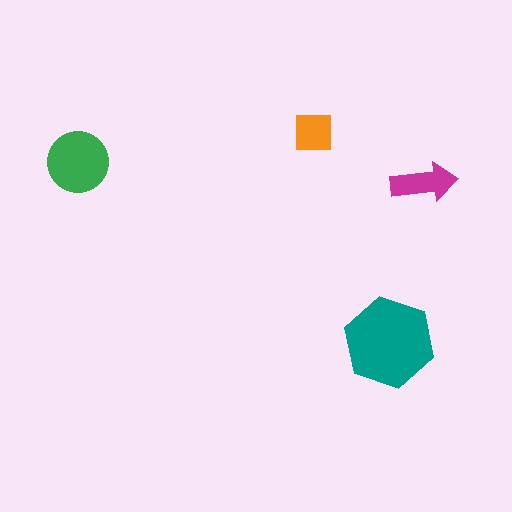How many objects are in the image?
There are 4 objects in the image.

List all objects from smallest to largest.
The orange square, the magenta arrow, the green circle, the teal hexagon.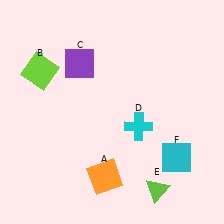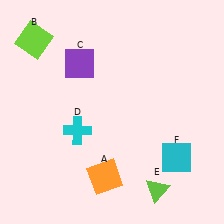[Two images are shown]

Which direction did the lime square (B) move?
The lime square (B) moved up.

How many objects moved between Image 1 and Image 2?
2 objects moved between the two images.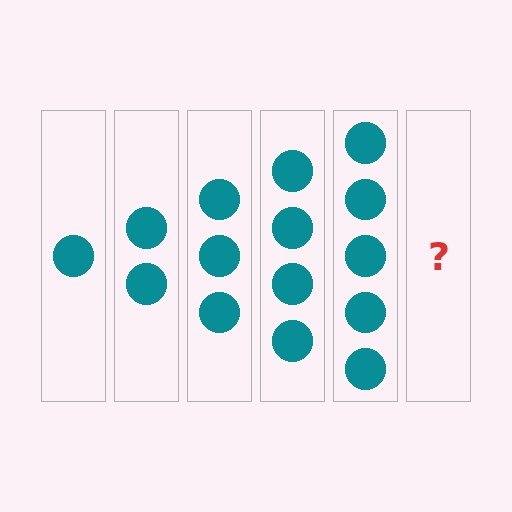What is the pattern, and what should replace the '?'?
The pattern is that each step adds one more circle. The '?' should be 6 circles.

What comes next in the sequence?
The next element should be 6 circles.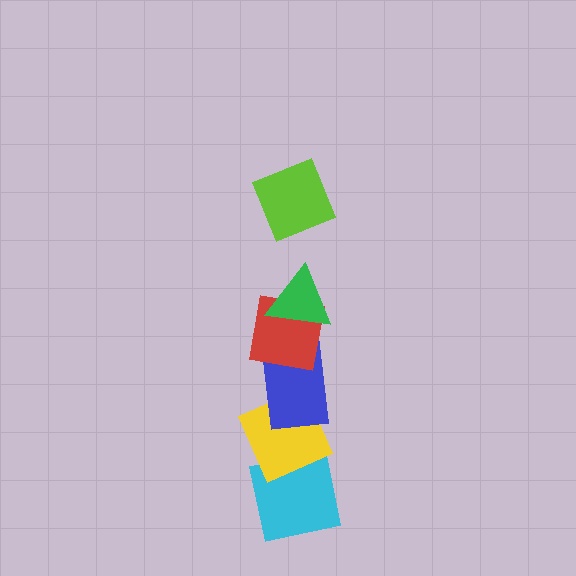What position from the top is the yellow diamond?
The yellow diamond is 5th from the top.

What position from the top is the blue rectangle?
The blue rectangle is 4th from the top.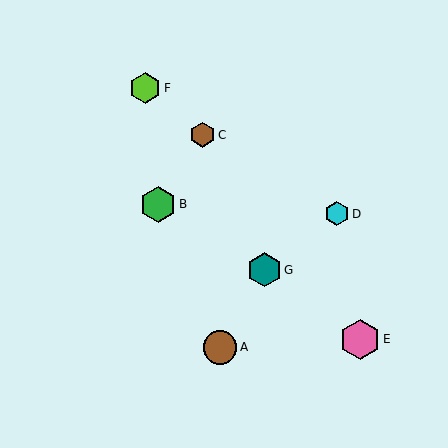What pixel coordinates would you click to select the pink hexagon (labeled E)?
Click at (360, 339) to select the pink hexagon E.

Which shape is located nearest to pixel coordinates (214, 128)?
The brown hexagon (labeled C) at (203, 135) is nearest to that location.